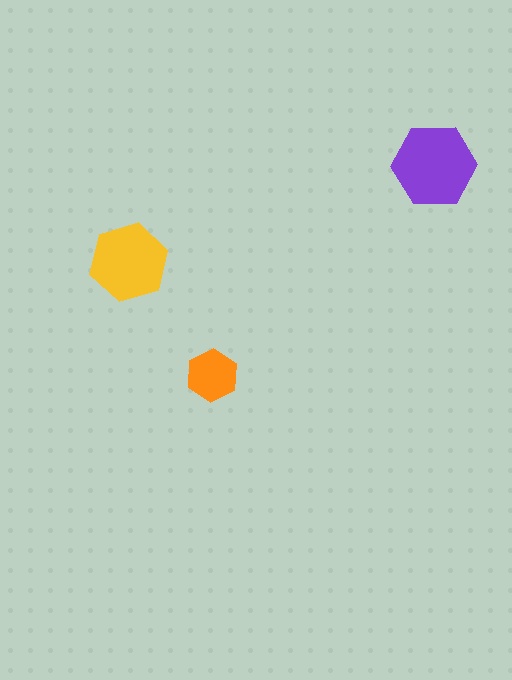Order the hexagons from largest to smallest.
the purple one, the yellow one, the orange one.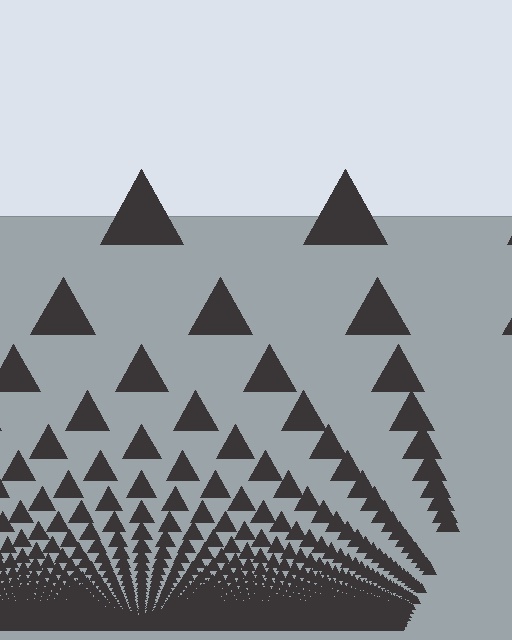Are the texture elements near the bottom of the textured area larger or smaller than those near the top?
Smaller. The gradient is inverted — elements near the bottom are smaller and denser.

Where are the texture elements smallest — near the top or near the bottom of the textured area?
Near the bottom.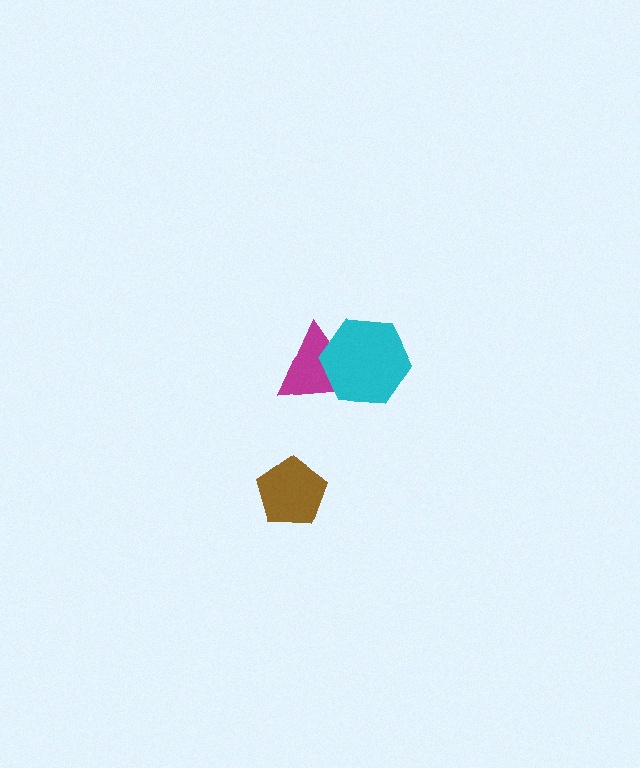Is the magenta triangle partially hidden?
Yes, it is partially covered by another shape.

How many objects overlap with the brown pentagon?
0 objects overlap with the brown pentagon.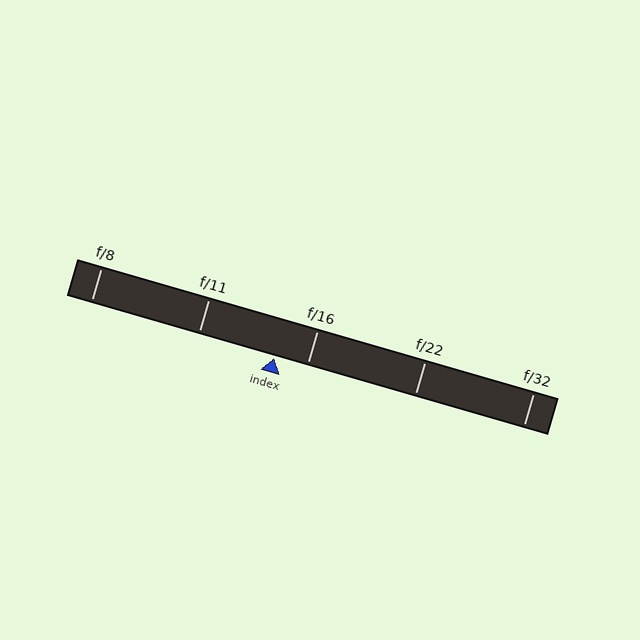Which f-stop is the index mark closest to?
The index mark is closest to f/16.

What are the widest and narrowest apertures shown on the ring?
The widest aperture shown is f/8 and the narrowest is f/32.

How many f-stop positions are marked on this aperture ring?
There are 5 f-stop positions marked.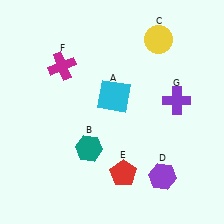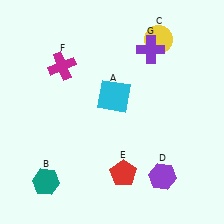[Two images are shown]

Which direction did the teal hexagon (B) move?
The teal hexagon (B) moved left.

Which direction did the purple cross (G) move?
The purple cross (G) moved up.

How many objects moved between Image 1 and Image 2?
2 objects moved between the two images.